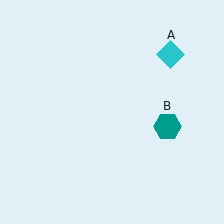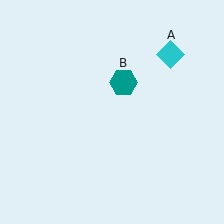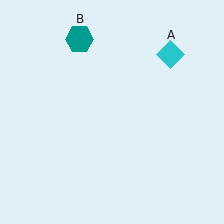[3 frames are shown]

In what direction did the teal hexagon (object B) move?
The teal hexagon (object B) moved up and to the left.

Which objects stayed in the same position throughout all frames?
Cyan diamond (object A) remained stationary.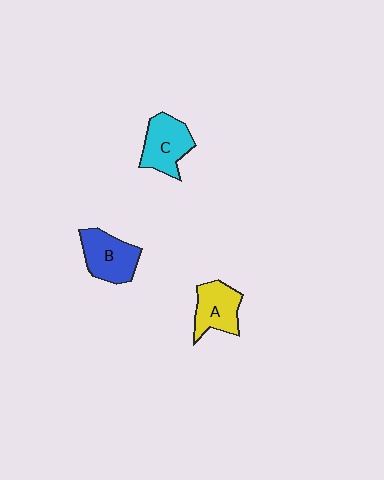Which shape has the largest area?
Shape B (blue).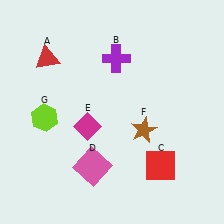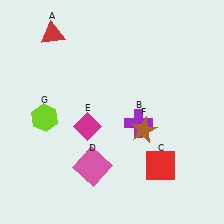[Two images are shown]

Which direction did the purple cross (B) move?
The purple cross (B) moved down.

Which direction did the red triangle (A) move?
The red triangle (A) moved up.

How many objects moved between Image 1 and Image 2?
2 objects moved between the two images.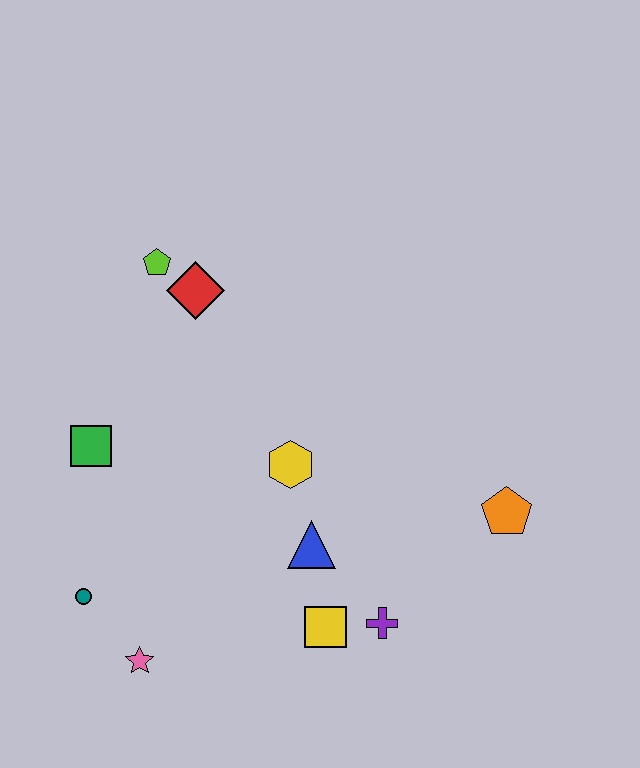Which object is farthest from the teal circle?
The orange pentagon is farthest from the teal circle.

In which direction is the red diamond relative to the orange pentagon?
The red diamond is to the left of the orange pentagon.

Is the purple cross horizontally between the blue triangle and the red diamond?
No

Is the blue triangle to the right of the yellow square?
No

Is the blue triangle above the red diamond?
No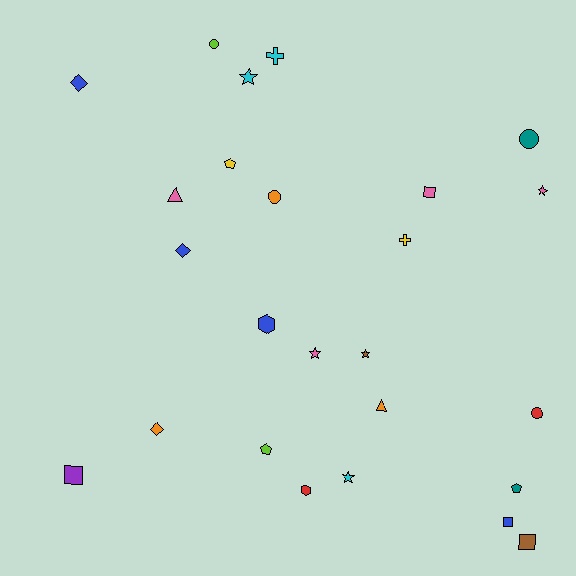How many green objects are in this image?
There are no green objects.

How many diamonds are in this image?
There are 3 diamonds.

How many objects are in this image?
There are 25 objects.